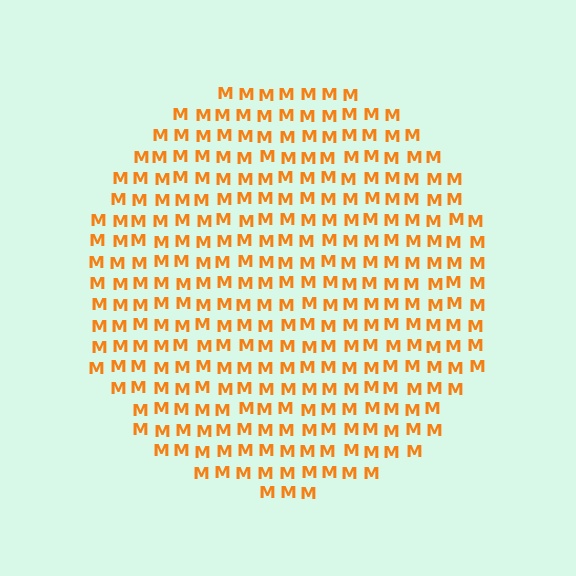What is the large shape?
The large shape is a circle.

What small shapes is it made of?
It is made of small letter M's.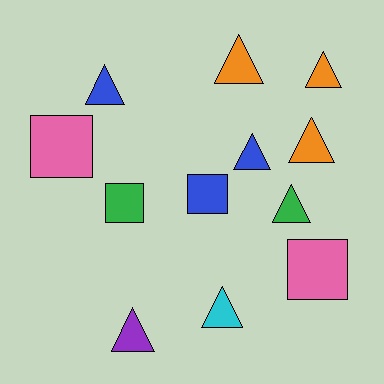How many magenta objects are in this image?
There are no magenta objects.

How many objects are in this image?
There are 12 objects.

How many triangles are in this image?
There are 8 triangles.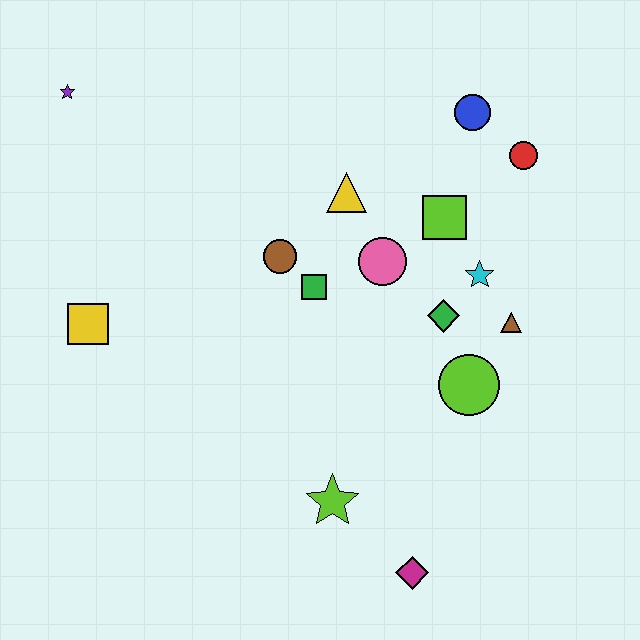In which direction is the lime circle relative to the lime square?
The lime circle is below the lime square.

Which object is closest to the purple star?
The yellow square is closest to the purple star.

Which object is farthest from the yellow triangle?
The magenta diamond is farthest from the yellow triangle.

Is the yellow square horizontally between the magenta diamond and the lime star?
No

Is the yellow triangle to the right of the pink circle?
No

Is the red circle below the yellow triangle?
No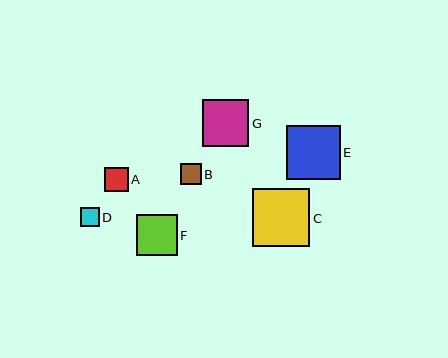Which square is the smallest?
Square D is the smallest with a size of approximately 19 pixels.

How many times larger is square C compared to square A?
Square C is approximately 2.4 times the size of square A.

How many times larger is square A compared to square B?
Square A is approximately 1.1 times the size of square B.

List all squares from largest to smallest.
From largest to smallest: C, E, G, F, A, B, D.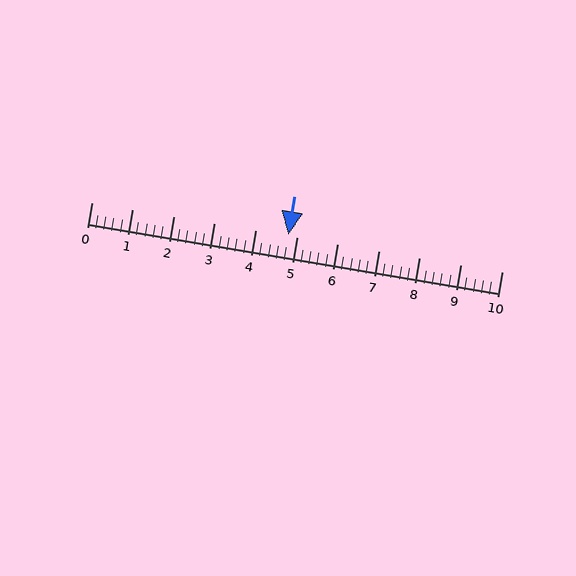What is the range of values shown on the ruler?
The ruler shows values from 0 to 10.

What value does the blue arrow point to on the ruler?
The blue arrow points to approximately 4.8.